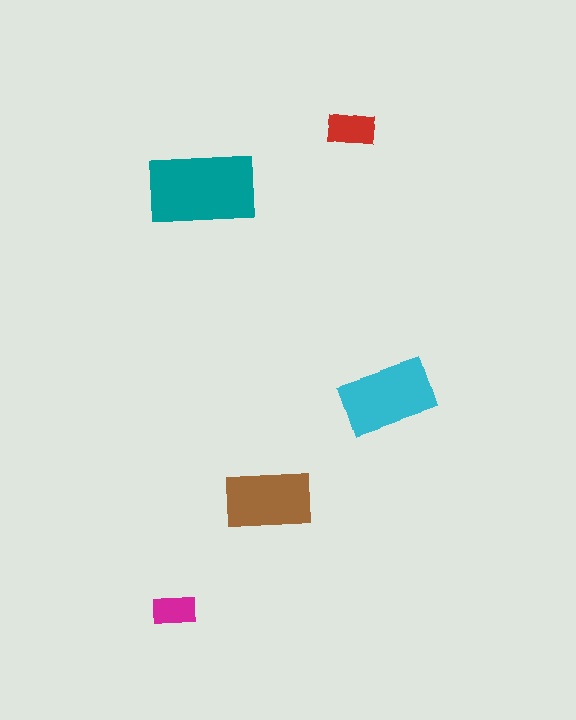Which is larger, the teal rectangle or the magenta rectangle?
The teal one.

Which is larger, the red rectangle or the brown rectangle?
The brown one.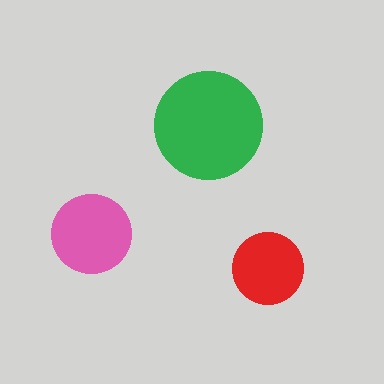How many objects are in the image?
There are 3 objects in the image.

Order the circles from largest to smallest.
the green one, the pink one, the red one.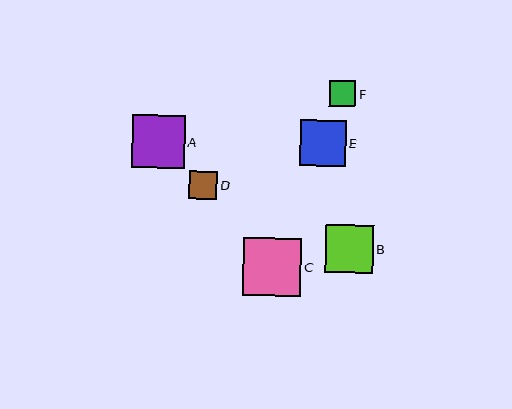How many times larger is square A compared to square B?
Square A is approximately 1.1 times the size of square B.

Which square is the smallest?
Square F is the smallest with a size of approximately 26 pixels.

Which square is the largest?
Square C is the largest with a size of approximately 58 pixels.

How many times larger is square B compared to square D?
Square B is approximately 1.7 times the size of square D.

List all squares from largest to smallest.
From largest to smallest: C, A, B, E, D, F.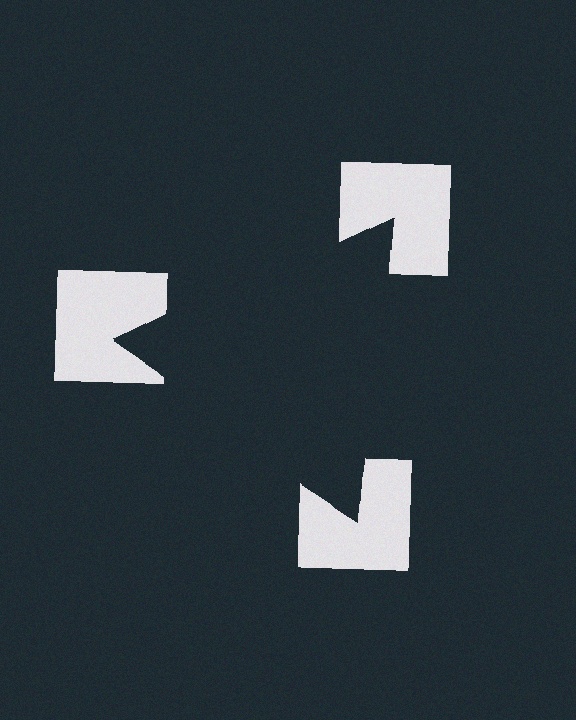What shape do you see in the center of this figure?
An illusory triangle — its edges are inferred from the aligned wedge cuts in the notched squares, not physically drawn.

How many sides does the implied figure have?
3 sides.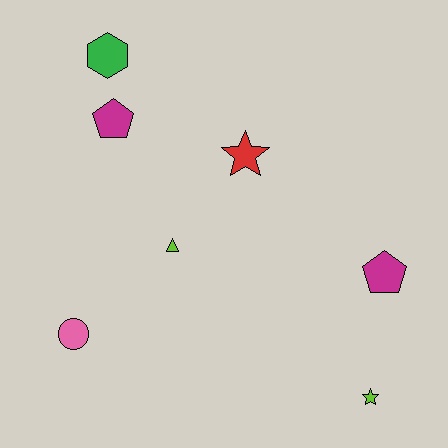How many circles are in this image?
There is 1 circle.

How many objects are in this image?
There are 7 objects.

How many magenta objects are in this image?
There are 2 magenta objects.